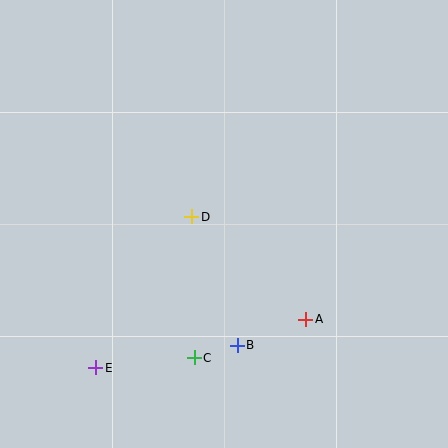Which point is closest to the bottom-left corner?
Point E is closest to the bottom-left corner.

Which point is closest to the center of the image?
Point D at (192, 217) is closest to the center.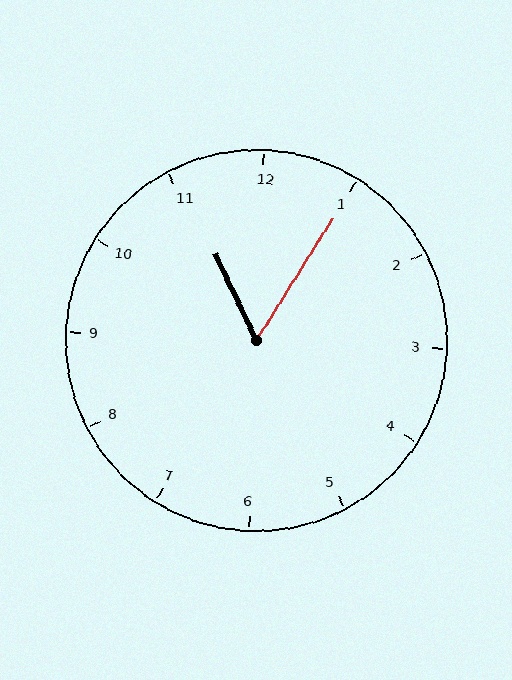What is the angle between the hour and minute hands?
Approximately 58 degrees.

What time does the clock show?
11:05.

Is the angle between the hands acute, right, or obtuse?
It is acute.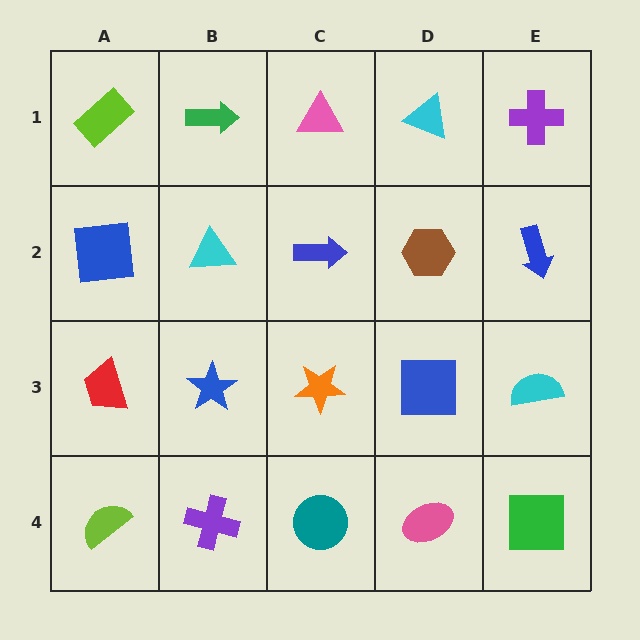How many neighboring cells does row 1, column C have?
3.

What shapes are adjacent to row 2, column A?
A lime rectangle (row 1, column A), a red trapezoid (row 3, column A), a cyan triangle (row 2, column B).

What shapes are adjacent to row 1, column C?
A blue arrow (row 2, column C), a green arrow (row 1, column B), a cyan triangle (row 1, column D).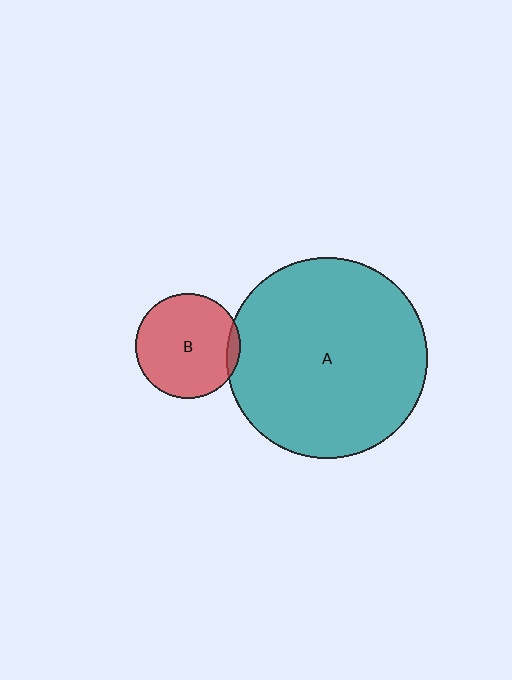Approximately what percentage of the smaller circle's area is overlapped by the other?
Approximately 5%.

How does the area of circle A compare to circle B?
Approximately 3.7 times.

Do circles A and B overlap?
Yes.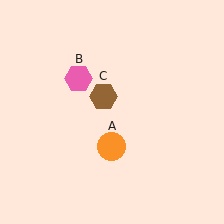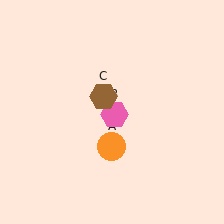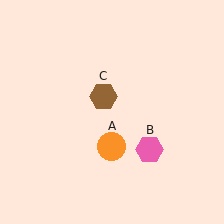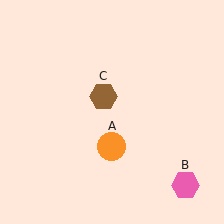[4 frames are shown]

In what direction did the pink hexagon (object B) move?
The pink hexagon (object B) moved down and to the right.